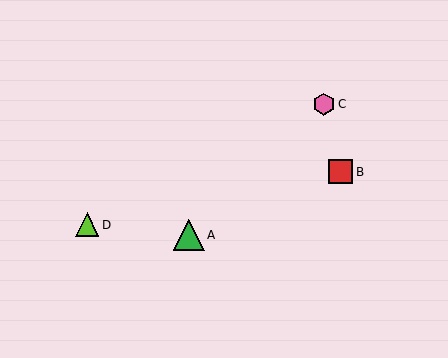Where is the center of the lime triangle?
The center of the lime triangle is at (87, 225).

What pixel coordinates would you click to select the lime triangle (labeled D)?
Click at (87, 225) to select the lime triangle D.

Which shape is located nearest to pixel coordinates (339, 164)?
The red square (labeled B) at (341, 172) is nearest to that location.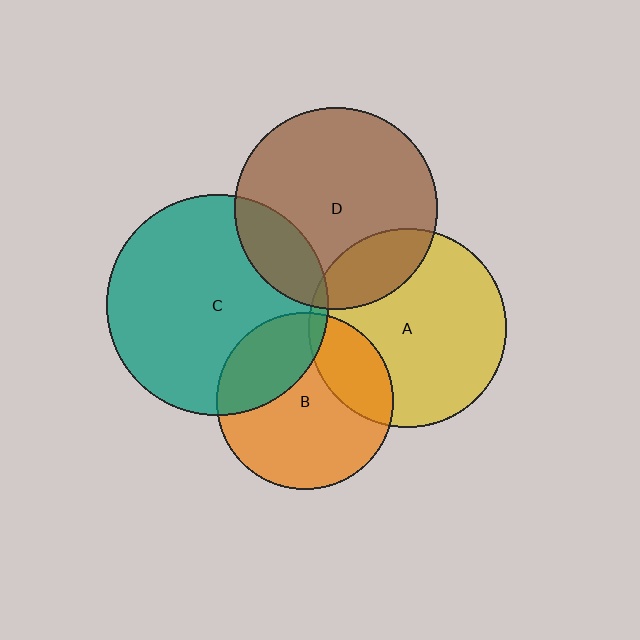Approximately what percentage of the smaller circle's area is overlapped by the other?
Approximately 20%.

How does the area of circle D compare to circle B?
Approximately 1.3 times.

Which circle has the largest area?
Circle C (teal).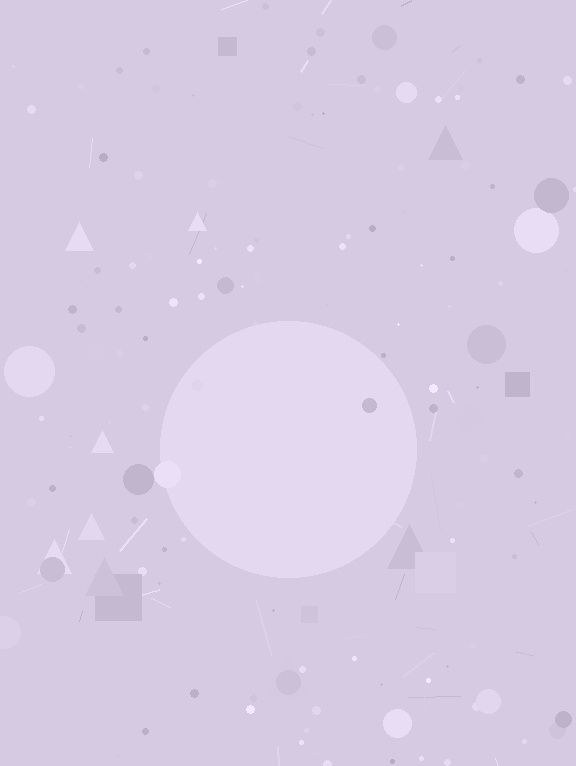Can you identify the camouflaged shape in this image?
The camouflaged shape is a circle.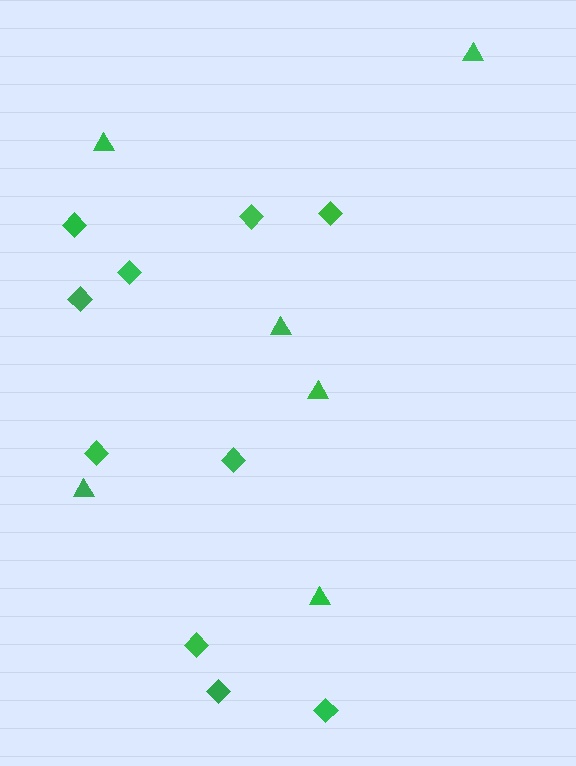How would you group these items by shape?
There are 2 groups: one group of triangles (6) and one group of diamonds (10).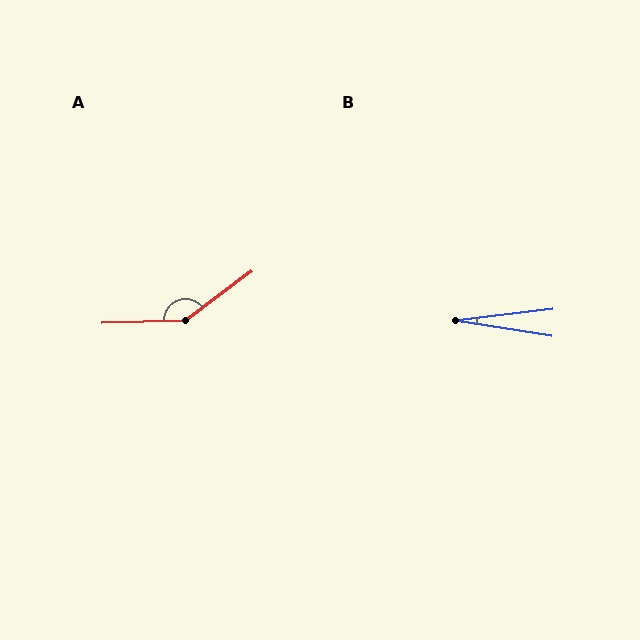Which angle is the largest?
A, at approximately 145 degrees.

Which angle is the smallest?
B, at approximately 16 degrees.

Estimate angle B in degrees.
Approximately 16 degrees.